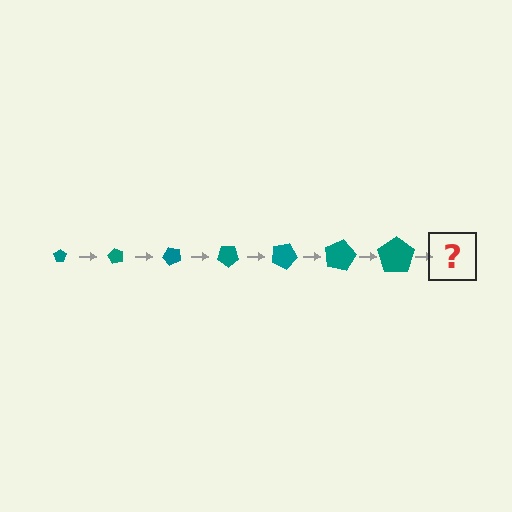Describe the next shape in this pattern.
It should be a pentagon, larger than the previous one and rotated 420 degrees from the start.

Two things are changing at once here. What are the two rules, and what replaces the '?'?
The two rules are that the pentagon grows larger each step and it rotates 60 degrees each step. The '?' should be a pentagon, larger than the previous one and rotated 420 degrees from the start.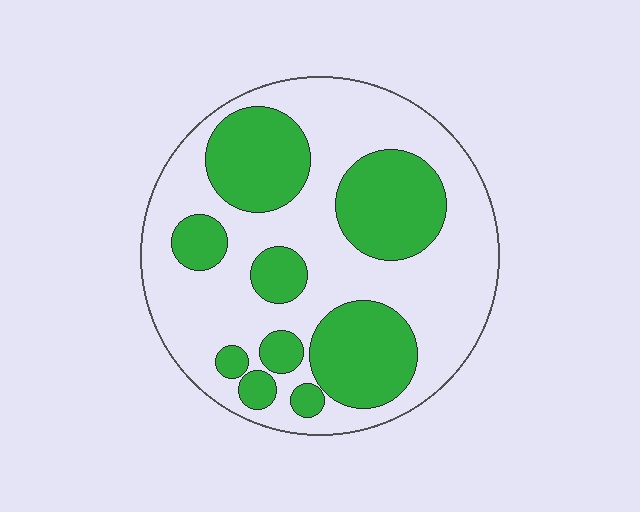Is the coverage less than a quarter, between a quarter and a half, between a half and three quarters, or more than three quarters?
Between a quarter and a half.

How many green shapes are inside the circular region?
9.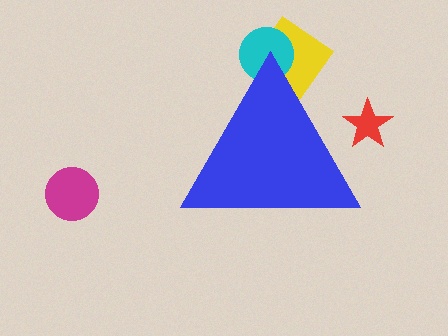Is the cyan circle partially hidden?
Yes, the cyan circle is partially hidden behind the blue triangle.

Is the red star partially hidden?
Yes, the red star is partially hidden behind the blue triangle.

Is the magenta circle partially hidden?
No, the magenta circle is fully visible.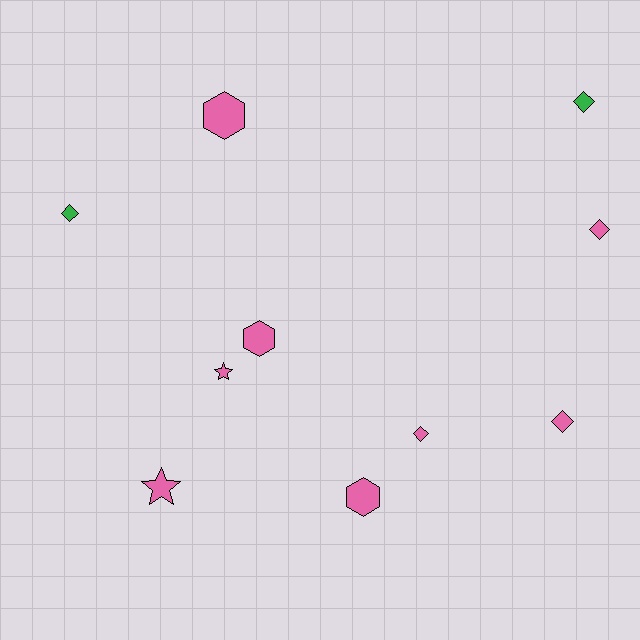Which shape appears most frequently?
Diamond, with 5 objects.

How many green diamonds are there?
There are 2 green diamonds.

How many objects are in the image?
There are 10 objects.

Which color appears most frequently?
Pink, with 8 objects.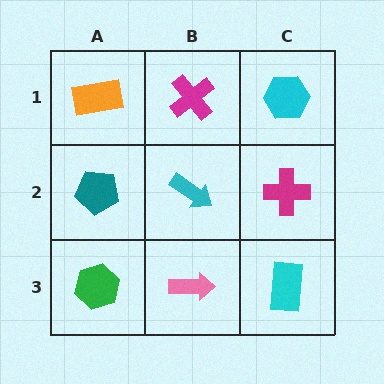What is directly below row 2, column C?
A cyan rectangle.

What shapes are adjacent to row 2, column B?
A magenta cross (row 1, column B), a pink arrow (row 3, column B), a teal pentagon (row 2, column A), a magenta cross (row 2, column C).